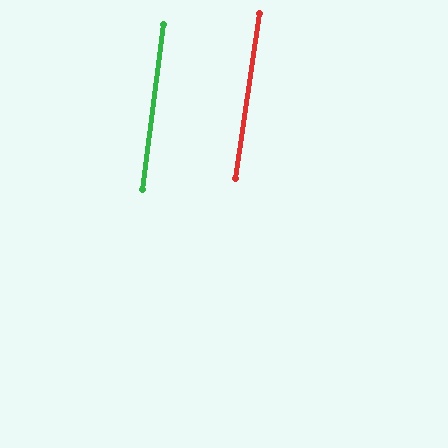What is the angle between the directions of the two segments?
Approximately 1 degree.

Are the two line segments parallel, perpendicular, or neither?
Parallel — their directions differ by only 0.8°.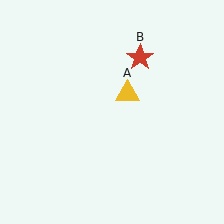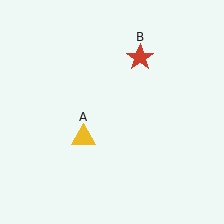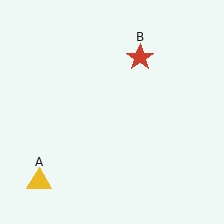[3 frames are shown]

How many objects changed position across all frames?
1 object changed position: yellow triangle (object A).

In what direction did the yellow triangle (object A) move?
The yellow triangle (object A) moved down and to the left.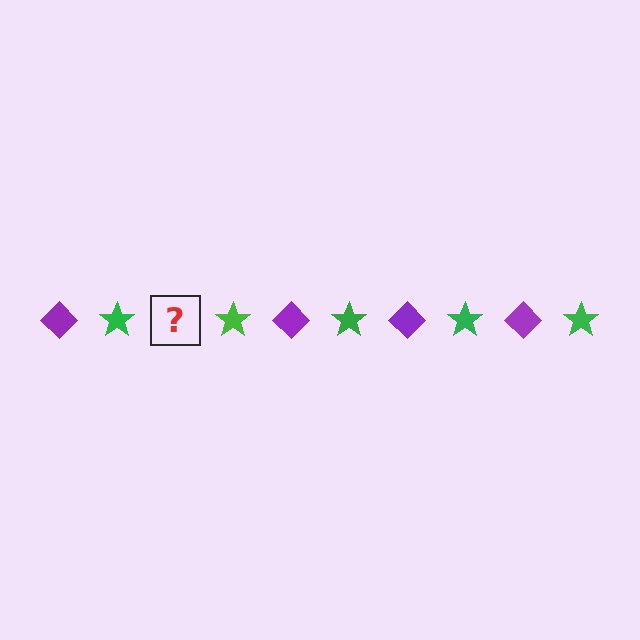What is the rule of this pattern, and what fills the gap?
The rule is that the pattern alternates between purple diamond and green star. The gap should be filled with a purple diamond.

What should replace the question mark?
The question mark should be replaced with a purple diamond.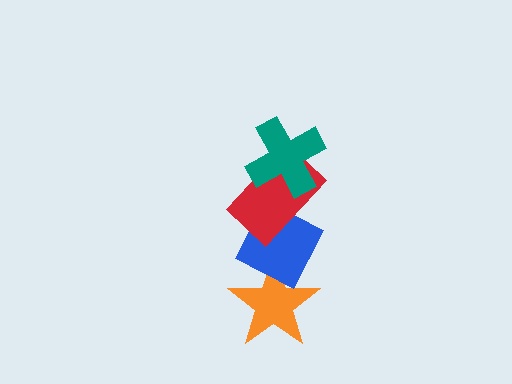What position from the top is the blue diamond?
The blue diamond is 3rd from the top.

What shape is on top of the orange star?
The blue diamond is on top of the orange star.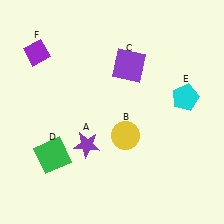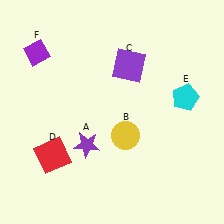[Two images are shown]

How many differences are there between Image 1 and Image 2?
There is 1 difference between the two images.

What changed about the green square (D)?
In Image 1, D is green. In Image 2, it changed to red.